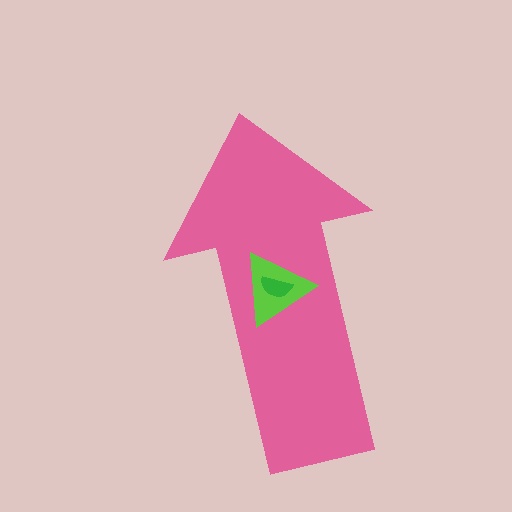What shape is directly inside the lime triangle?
The green semicircle.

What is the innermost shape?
The green semicircle.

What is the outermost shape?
The pink arrow.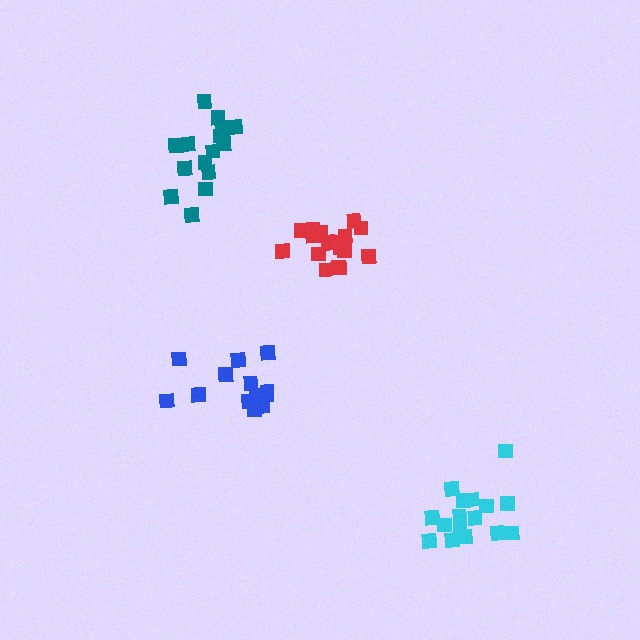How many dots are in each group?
Group 1: 13 dots, Group 2: 16 dots, Group 3: 16 dots, Group 4: 16 dots (61 total).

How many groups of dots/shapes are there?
There are 4 groups.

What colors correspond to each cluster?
The clusters are colored: blue, cyan, teal, red.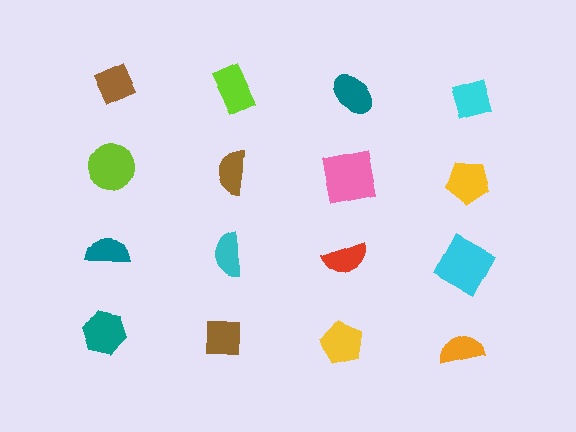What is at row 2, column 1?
A lime circle.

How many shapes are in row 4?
4 shapes.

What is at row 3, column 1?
A teal semicircle.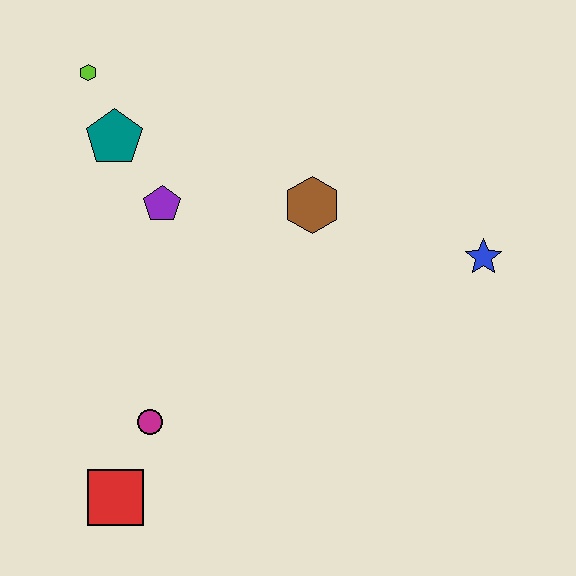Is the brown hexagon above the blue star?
Yes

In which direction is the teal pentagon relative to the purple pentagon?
The teal pentagon is above the purple pentagon.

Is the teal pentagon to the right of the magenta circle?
No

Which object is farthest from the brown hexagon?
The red square is farthest from the brown hexagon.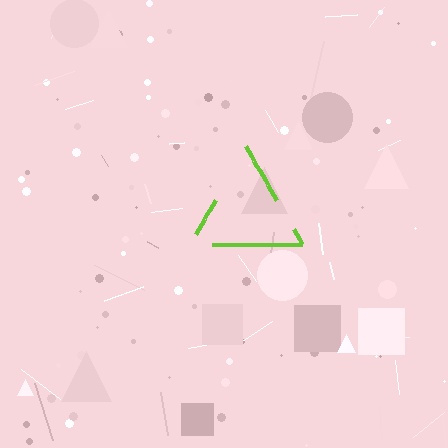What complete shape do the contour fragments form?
The contour fragments form a triangle.